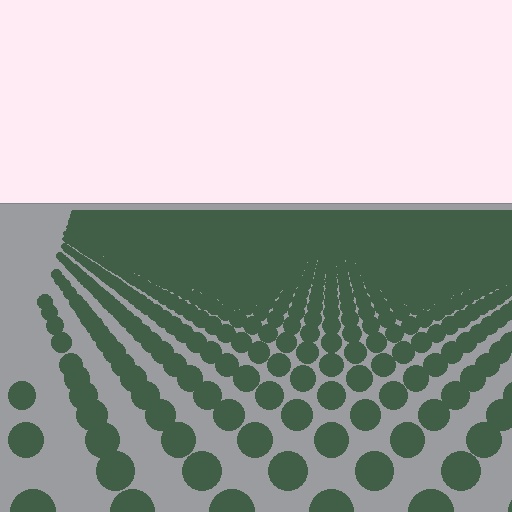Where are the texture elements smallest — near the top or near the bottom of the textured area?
Near the top.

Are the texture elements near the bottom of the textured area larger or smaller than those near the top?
Larger. Near the bottom, elements are closer to the viewer and appear at a bigger on-screen size.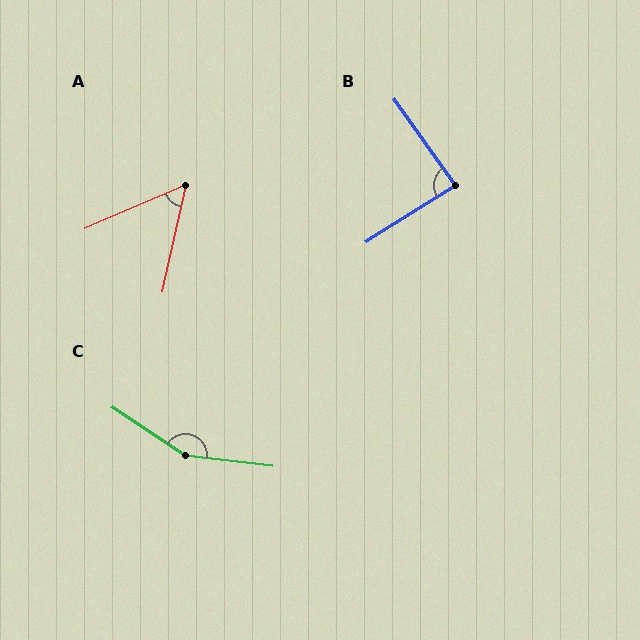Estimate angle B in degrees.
Approximately 87 degrees.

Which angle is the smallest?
A, at approximately 54 degrees.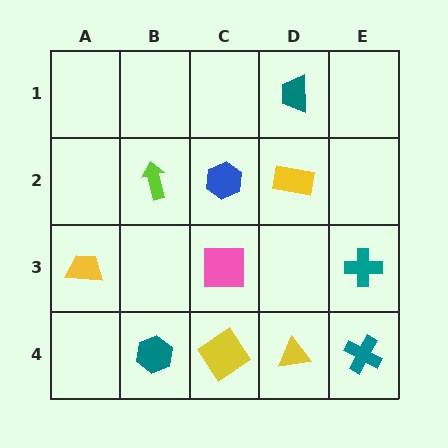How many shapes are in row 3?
3 shapes.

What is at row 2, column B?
A lime arrow.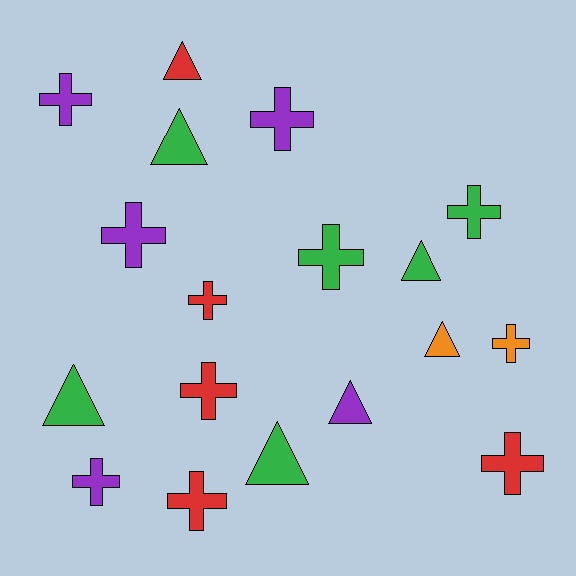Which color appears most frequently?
Green, with 6 objects.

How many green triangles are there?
There are 4 green triangles.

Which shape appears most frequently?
Cross, with 11 objects.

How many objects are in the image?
There are 18 objects.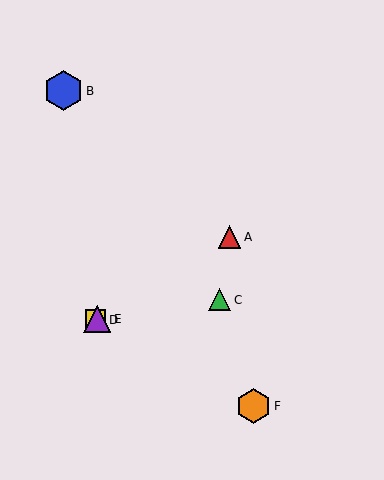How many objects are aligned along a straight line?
3 objects (A, D, E) are aligned along a straight line.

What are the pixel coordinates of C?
Object C is at (220, 300).